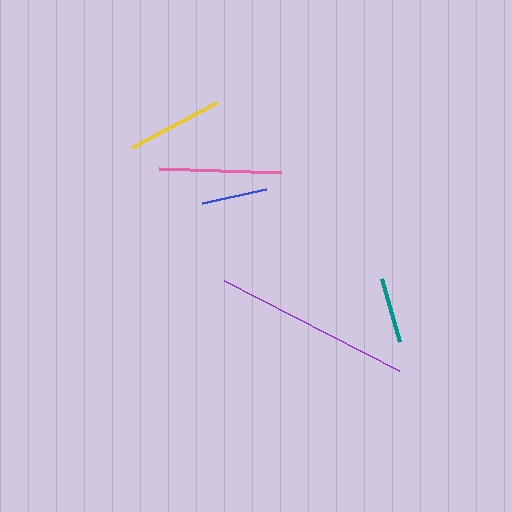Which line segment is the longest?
The purple line is the longest at approximately 197 pixels.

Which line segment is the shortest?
The blue line is the shortest at approximately 66 pixels.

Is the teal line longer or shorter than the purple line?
The purple line is longer than the teal line.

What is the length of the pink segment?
The pink segment is approximately 122 pixels long.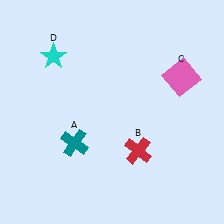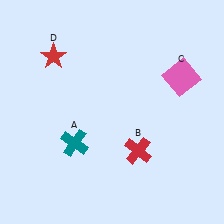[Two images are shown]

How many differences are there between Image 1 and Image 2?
There is 1 difference between the two images.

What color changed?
The star (D) changed from cyan in Image 1 to red in Image 2.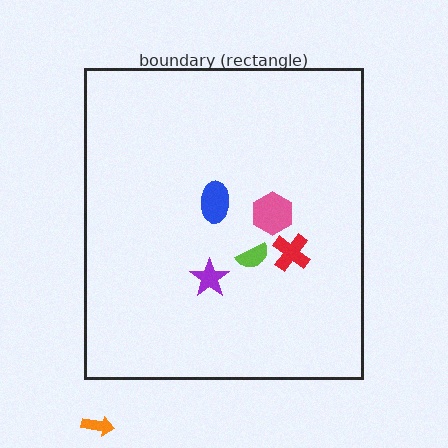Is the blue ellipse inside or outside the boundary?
Inside.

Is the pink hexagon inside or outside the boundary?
Inside.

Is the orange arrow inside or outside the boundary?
Outside.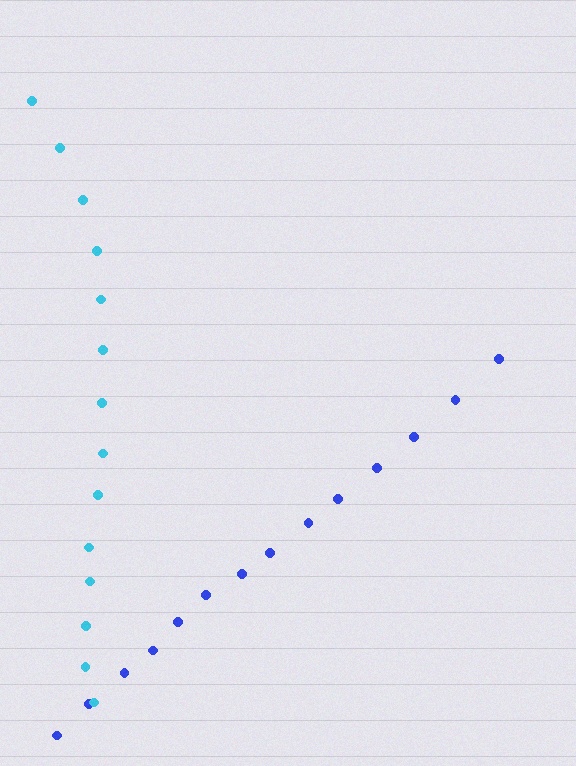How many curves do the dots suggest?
There are 2 distinct paths.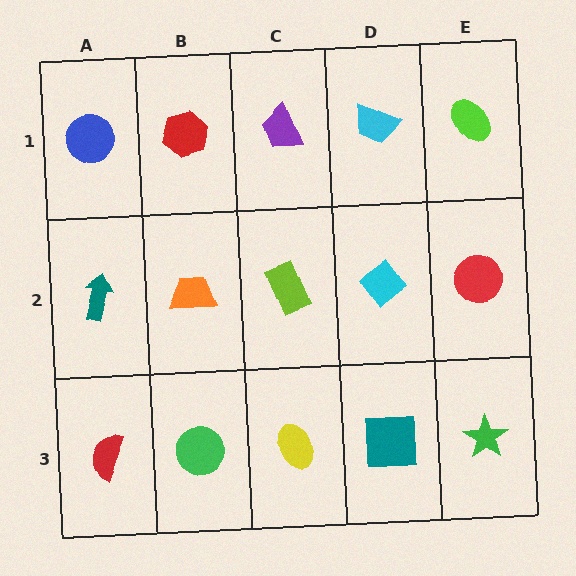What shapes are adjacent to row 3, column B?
An orange trapezoid (row 2, column B), a red semicircle (row 3, column A), a yellow ellipse (row 3, column C).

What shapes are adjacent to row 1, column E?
A red circle (row 2, column E), a cyan trapezoid (row 1, column D).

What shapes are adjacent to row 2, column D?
A cyan trapezoid (row 1, column D), a teal square (row 3, column D), a lime rectangle (row 2, column C), a red circle (row 2, column E).